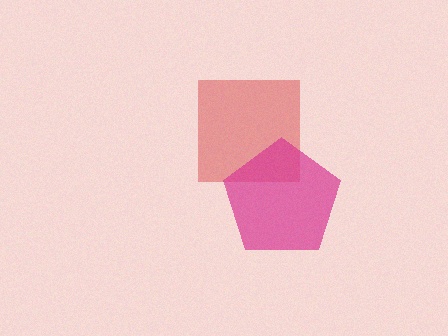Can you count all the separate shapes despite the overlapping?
Yes, there are 2 separate shapes.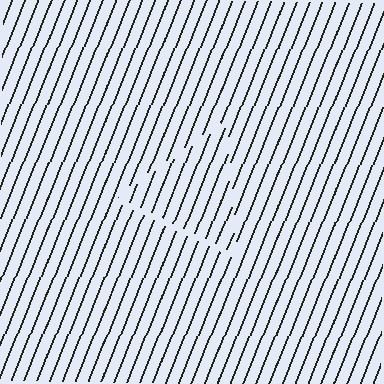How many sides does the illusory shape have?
3 sides — the line-ends trace a triangle.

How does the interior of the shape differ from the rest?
The interior of the shape contains the same grating, shifted by half a period — the contour is defined by the phase discontinuity where line-ends from the inner and outer gratings abut.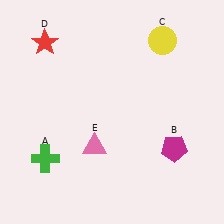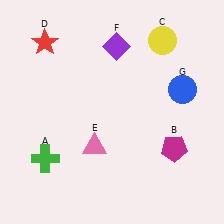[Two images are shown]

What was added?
A purple diamond (F), a blue circle (G) were added in Image 2.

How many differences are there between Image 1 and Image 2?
There are 2 differences between the two images.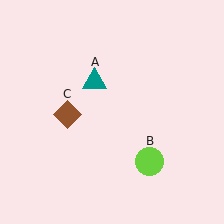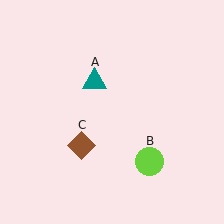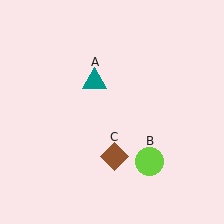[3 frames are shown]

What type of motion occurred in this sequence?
The brown diamond (object C) rotated counterclockwise around the center of the scene.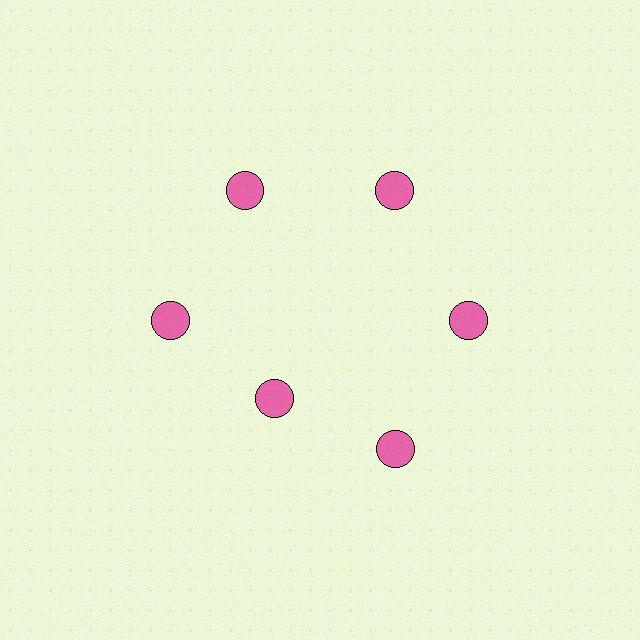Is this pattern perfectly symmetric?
No. The 6 pink circles are arranged in a ring, but one element near the 7 o'clock position is pulled inward toward the center, breaking the 6-fold rotational symmetry.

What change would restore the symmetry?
The symmetry would be restored by moving it outward, back onto the ring so that all 6 circles sit at equal angles and equal distance from the center.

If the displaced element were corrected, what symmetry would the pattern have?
It would have 6-fold rotational symmetry — the pattern would map onto itself every 60 degrees.